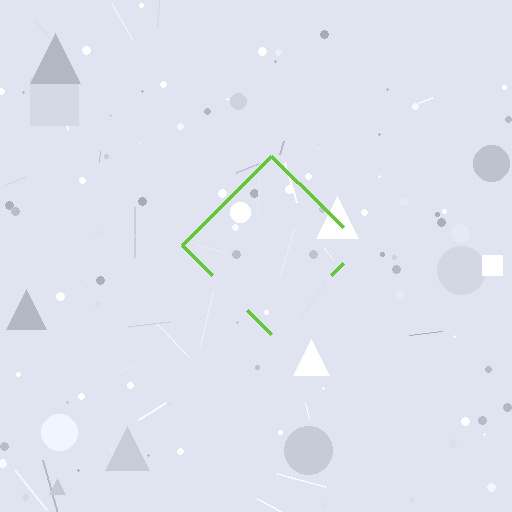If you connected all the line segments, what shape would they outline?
They would outline a diamond.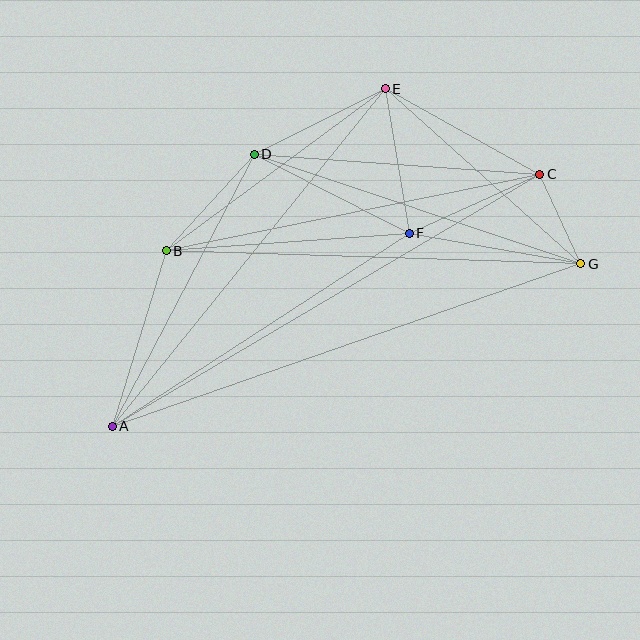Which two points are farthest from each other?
Points A and C are farthest from each other.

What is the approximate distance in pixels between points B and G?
The distance between B and G is approximately 415 pixels.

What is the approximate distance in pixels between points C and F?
The distance between C and F is approximately 144 pixels.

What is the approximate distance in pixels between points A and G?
The distance between A and G is approximately 496 pixels.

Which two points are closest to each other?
Points C and G are closest to each other.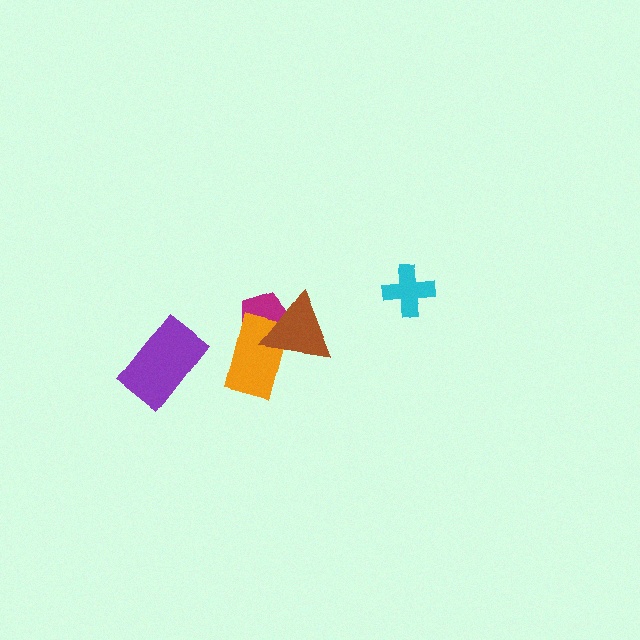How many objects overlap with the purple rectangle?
0 objects overlap with the purple rectangle.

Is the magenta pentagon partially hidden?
Yes, it is partially covered by another shape.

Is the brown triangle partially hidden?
No, no other shape covers it.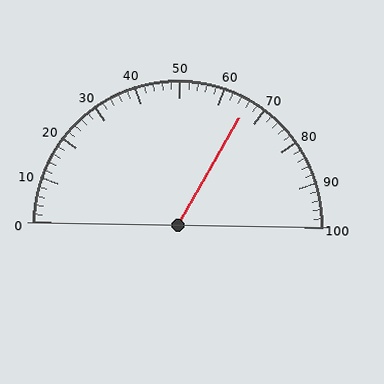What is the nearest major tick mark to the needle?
The nearest major tick mark is 70.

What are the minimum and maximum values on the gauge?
The gauge ranges from 0 to 100.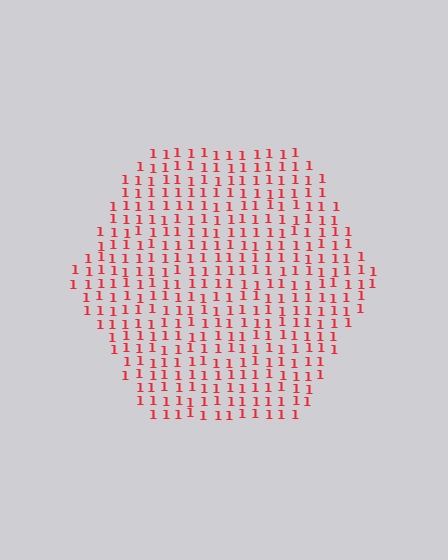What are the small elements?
The small elements are digit 1's.